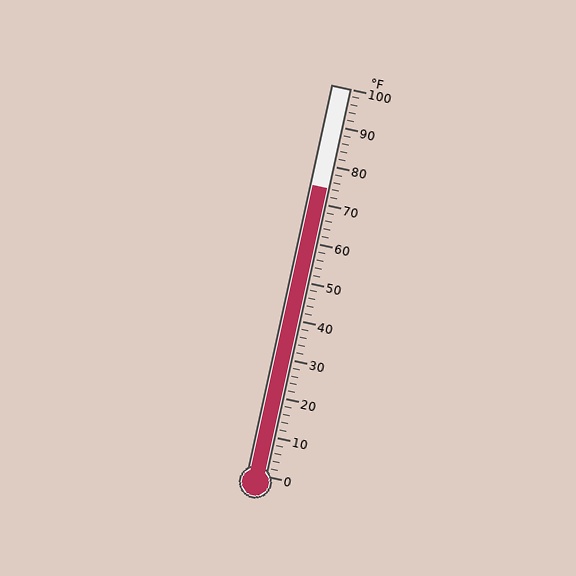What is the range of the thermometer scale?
The thermometer scale ranges from 0°F to 100°F.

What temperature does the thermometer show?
The thermometer shows approximately 74°F.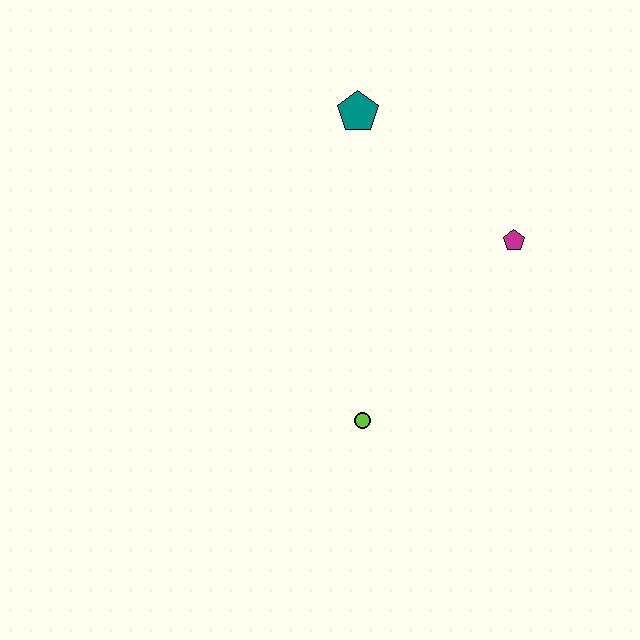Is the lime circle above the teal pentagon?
No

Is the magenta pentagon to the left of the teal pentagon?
No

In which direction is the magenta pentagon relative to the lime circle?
The magenta pentagon is above the lime circle.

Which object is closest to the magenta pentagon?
The teal pentagon is closest to the magenta pentagon.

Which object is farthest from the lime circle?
The teal pentagon is farthest from the lime circle.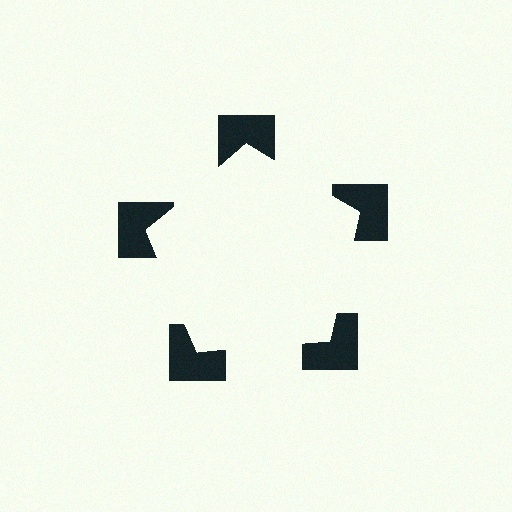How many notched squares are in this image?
There are 5 — one at each vertex of the illusory pentagon.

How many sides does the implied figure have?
5 sides.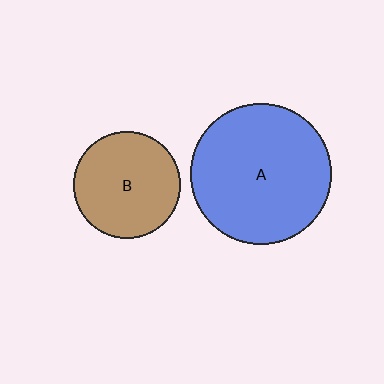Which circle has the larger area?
Circle A (blue).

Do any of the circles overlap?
No, none of the circles overlap.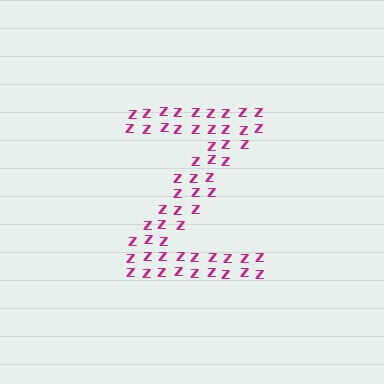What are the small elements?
The small elements are letter Z's.